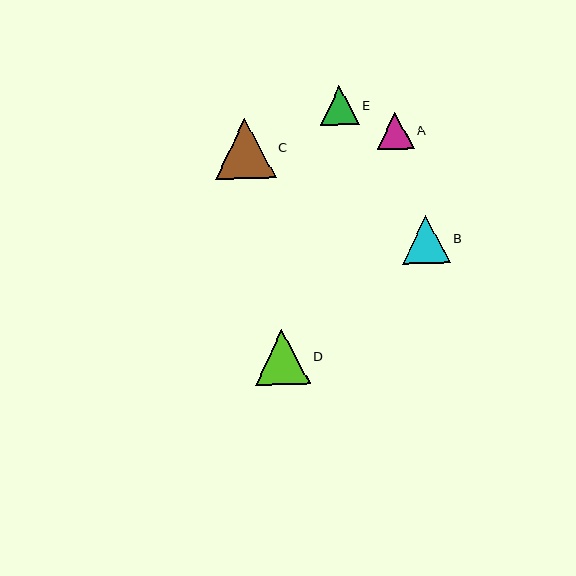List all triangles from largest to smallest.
From largest to smallest: C, D, B, E, A.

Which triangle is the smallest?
Triangle A is the smallest with a size of approximately 37 pixels.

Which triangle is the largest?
Triangle C is the largest with a size of approximately 60 pixels.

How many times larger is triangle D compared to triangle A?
Triangle D is approximately 1.5 times the size of triangle A.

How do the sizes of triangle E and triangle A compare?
Triangle E and triangle A are approximately the same size.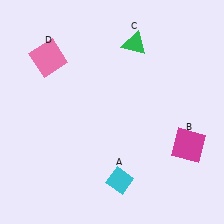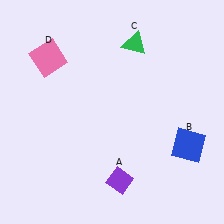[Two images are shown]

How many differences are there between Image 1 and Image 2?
There are 2 differences between the two images.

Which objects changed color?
A changed from cyan to purple. B changed from magenta to blue.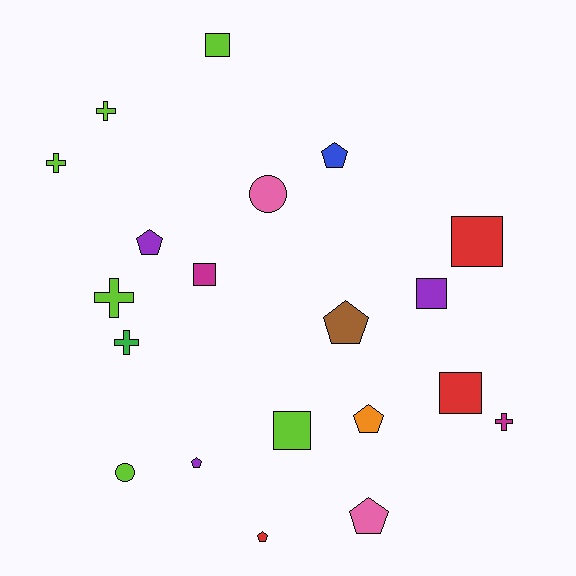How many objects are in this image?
There are 20 objects.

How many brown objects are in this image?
There is 1 brown object.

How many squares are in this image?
There are 6 squares.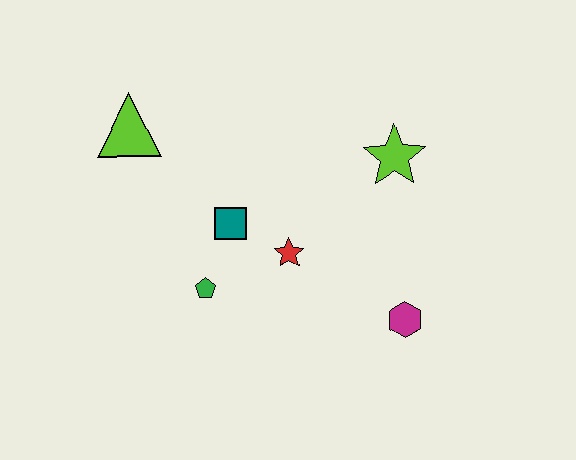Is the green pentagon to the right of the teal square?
No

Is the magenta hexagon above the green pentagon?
No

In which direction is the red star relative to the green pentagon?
The red star is to the right of the green pentagon.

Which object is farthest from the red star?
The lime triangle is farthest from the red star.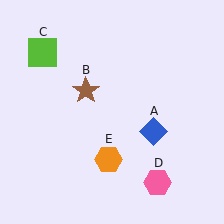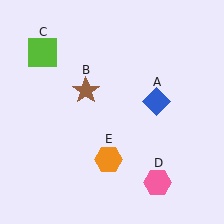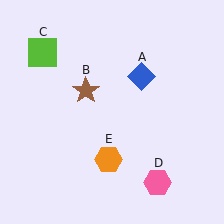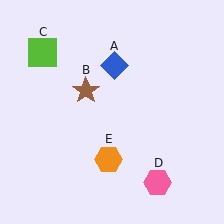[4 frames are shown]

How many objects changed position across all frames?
1 object changed position: blue diamond (object A).